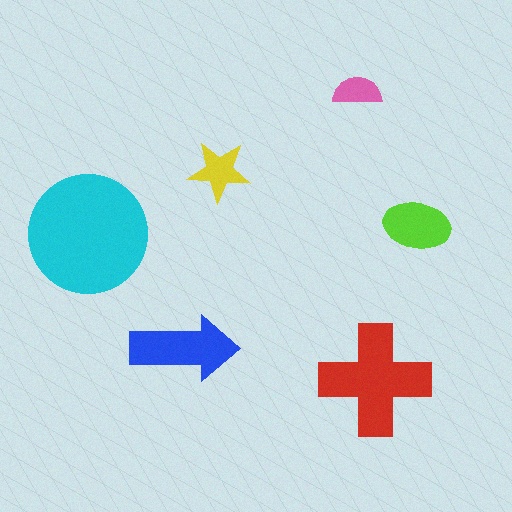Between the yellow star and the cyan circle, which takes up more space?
The cyan circle.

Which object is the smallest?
The pink semicircle.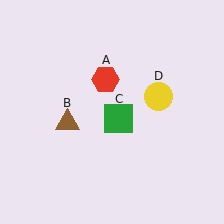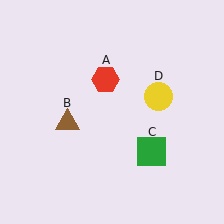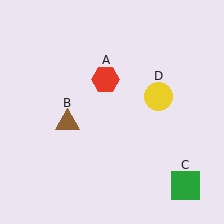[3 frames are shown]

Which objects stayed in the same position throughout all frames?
Red hexagon (object A) and brown triangle (object B) and yellow circle (object D) remained stationary.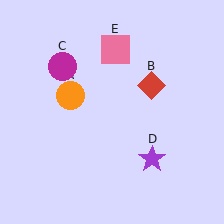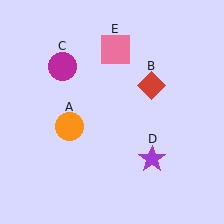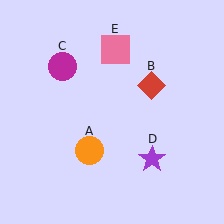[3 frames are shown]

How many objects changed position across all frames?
1 object changed position: orange circle (object A).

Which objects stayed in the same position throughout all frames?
Red diamond (object B) and magenta circle (object C) and purple star (object D) and pink square (object E) remained stationary.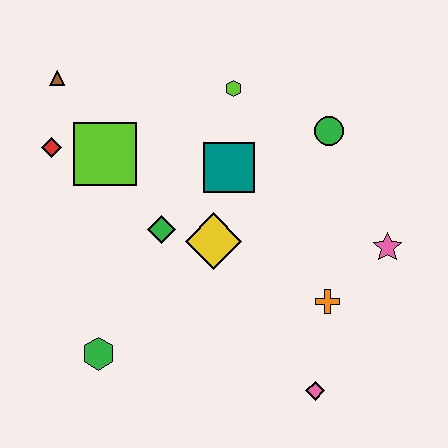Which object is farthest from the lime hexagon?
The pink diamond is farthest from the lime hexagon.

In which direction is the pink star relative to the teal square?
The pink star is to the right of the teal square.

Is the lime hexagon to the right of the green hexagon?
Yes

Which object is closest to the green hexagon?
The green diamond is closest to the green hexagon.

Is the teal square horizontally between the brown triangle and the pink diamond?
Yes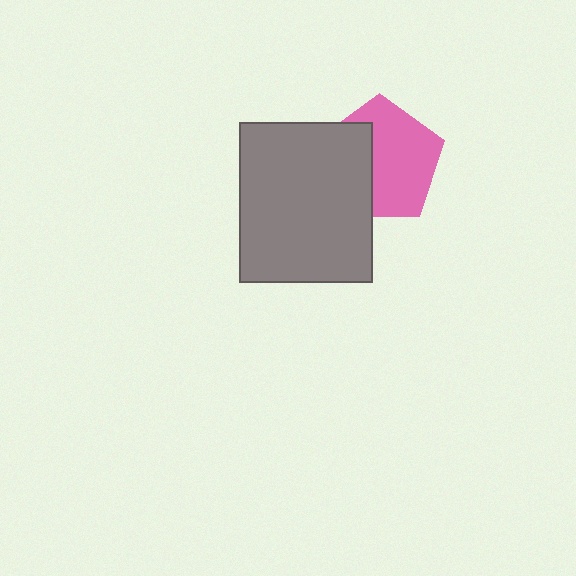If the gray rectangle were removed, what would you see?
You would see the complete pink pentagon.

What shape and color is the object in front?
The object in front is a gray rectangle.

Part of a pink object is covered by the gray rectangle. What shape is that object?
It is a pentagon.